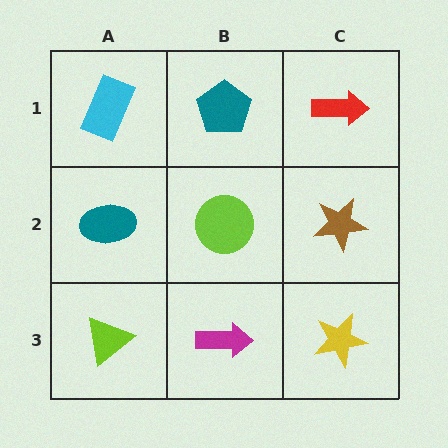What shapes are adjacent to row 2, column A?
A cyan rectangle (row 1, column A), a lime triangle (row 3, column A), a lime circle (row 2, column B).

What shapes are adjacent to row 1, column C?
A brown star (row 2, column C), a teal pentagon (row 1, column B).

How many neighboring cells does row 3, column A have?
2.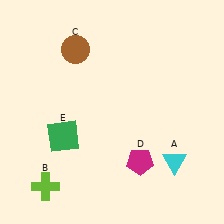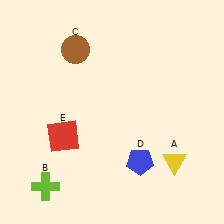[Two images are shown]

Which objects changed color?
A changed from cyan to yellow. D changed from magenta to blue. E changed from green to red.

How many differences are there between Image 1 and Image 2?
There are 3 differences between the two images.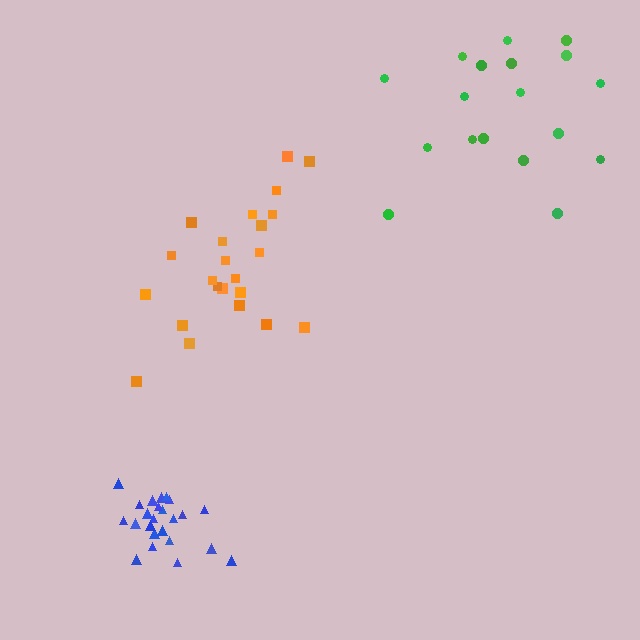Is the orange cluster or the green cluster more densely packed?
Orange.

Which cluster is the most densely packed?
Blue.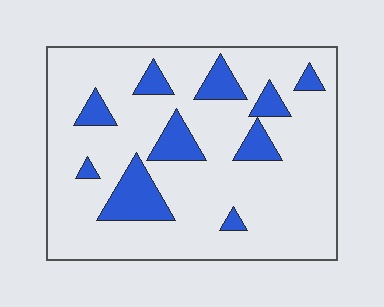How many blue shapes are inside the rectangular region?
10.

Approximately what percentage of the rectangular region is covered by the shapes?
Approximately 15%.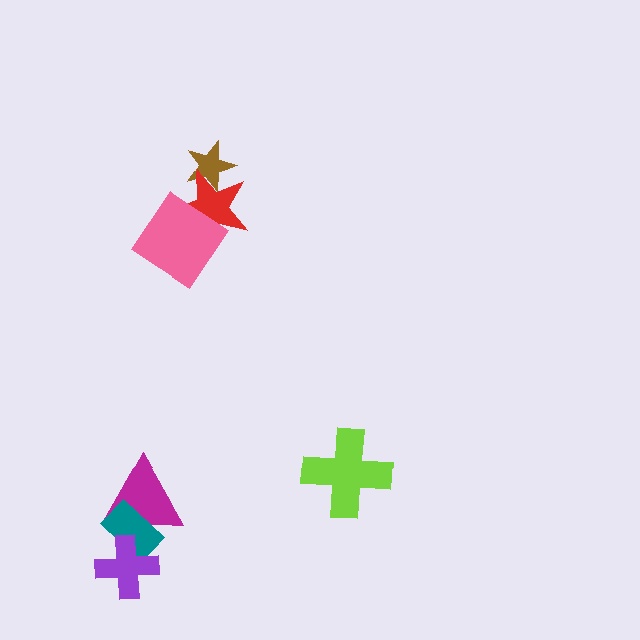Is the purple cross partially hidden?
No, no other shape covers it.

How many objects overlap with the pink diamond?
1 object overlaps with the pink diamond.